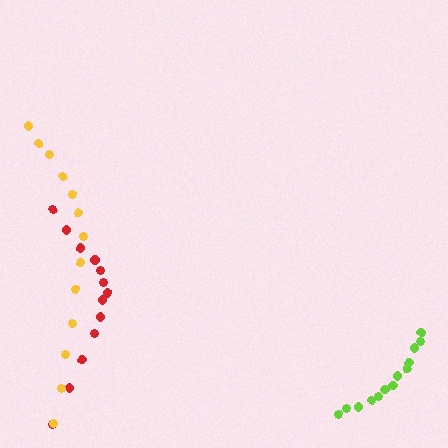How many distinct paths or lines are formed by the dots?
There are 3 distinct paths.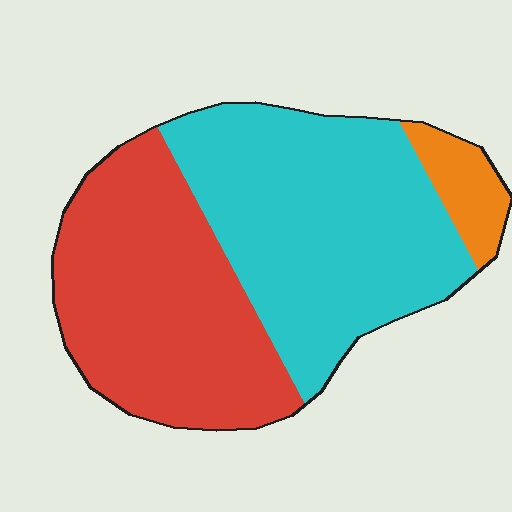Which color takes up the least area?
Orange, at roughly 5%.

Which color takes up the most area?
Cyan, at roughly 50%.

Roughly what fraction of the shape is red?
Red takes up about two fifths (2/5) of the shape.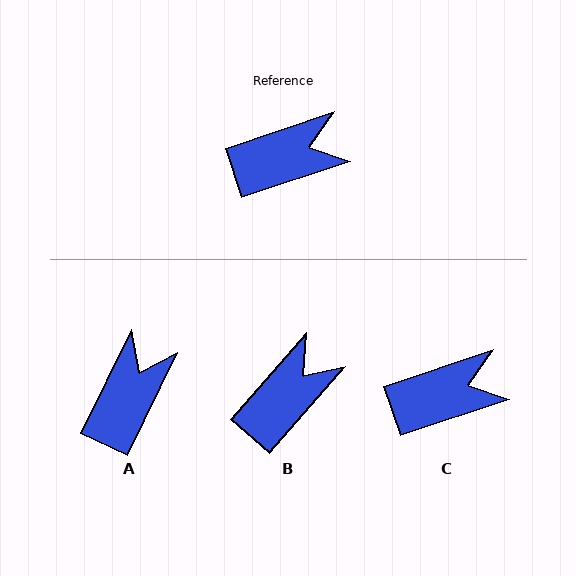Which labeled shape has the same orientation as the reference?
C.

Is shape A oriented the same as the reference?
No, it is off by about 46 degrees.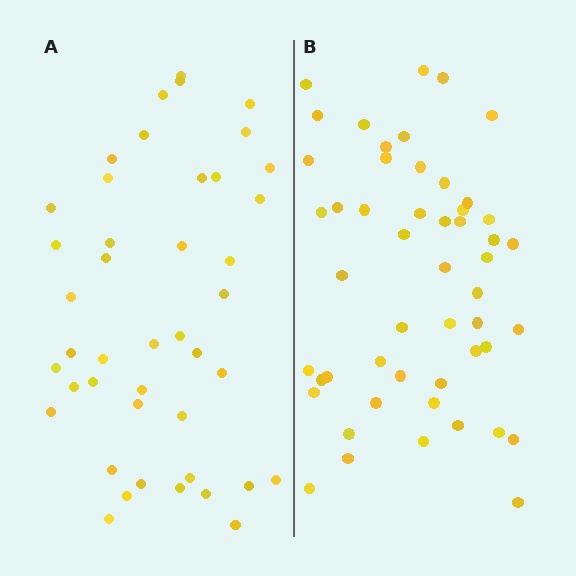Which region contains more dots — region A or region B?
Region B (the right region) has more dots.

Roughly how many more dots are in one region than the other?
Region B has roughly 8 or so more dots than region A.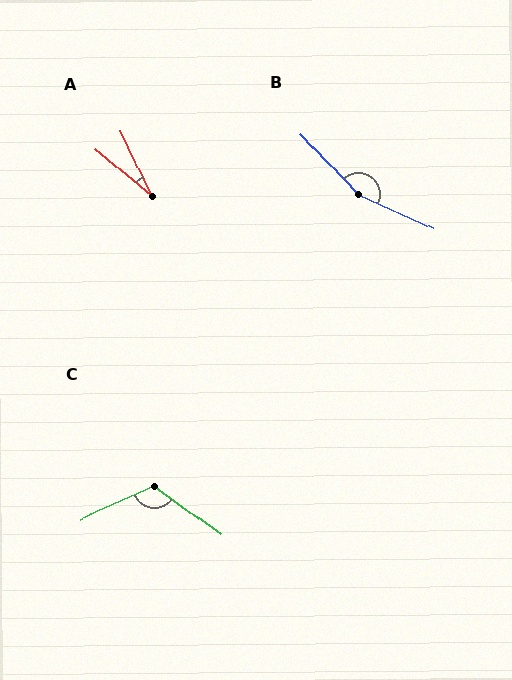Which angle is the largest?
B, at approximately 157 degrees.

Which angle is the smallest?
A, at approximately 25 degrees.